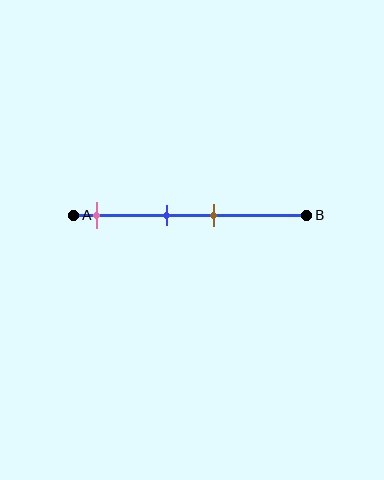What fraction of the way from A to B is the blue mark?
The blue mark is approximately 40% (0.4) of the way from A to B.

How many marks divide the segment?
There are 3 marks dividing the segment.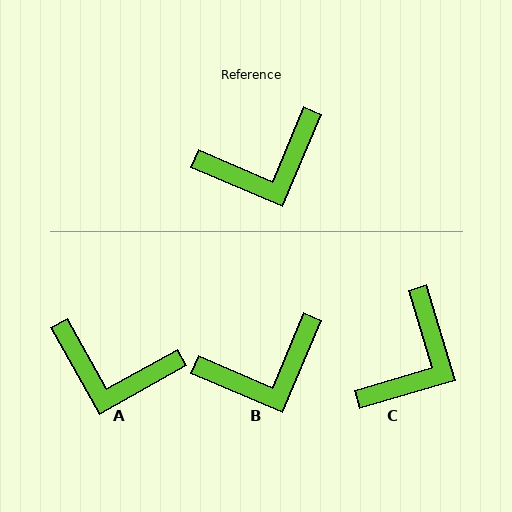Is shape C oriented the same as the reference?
No, it is off by about 40 degrees.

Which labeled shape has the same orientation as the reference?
B.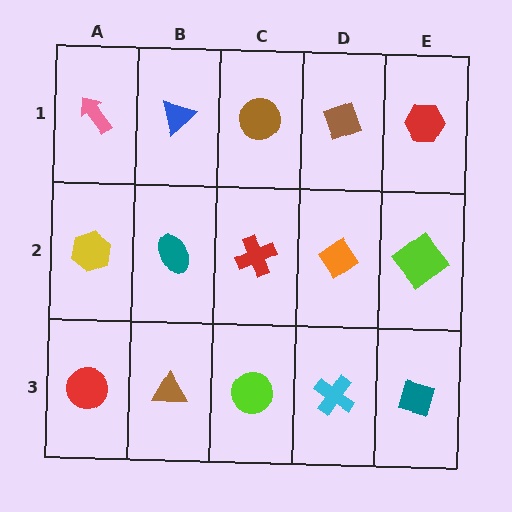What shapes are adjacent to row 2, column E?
A red hexagon (row 1, column E), a teal diamond (row 3, column E), an orange diamond (row 2, column D).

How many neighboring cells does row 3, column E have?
2.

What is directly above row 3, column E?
A lime diamond.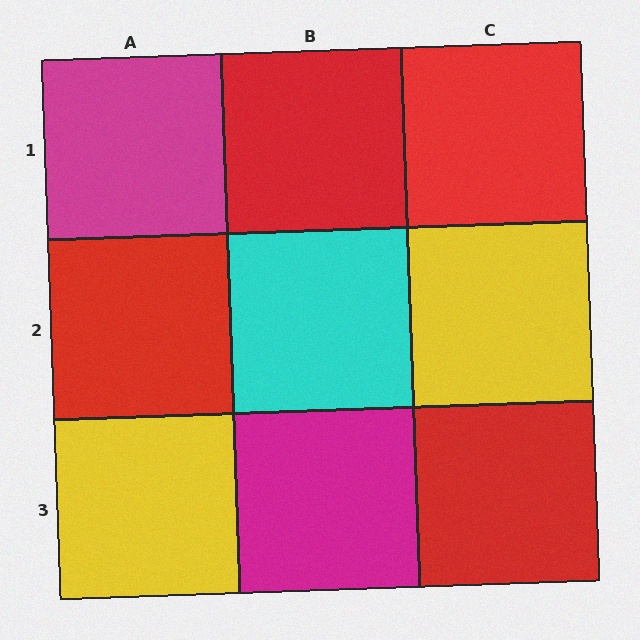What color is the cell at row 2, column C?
Yellow.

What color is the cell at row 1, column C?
Red.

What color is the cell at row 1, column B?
Red.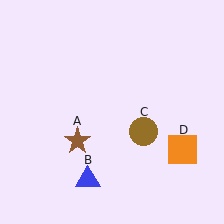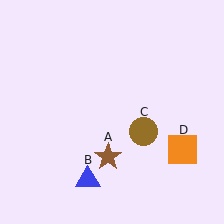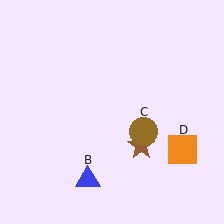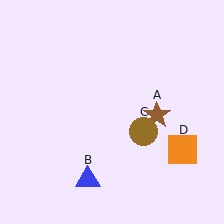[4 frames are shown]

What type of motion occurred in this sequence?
The brown star (object A) rotated counterclockwise around the center of the scene.